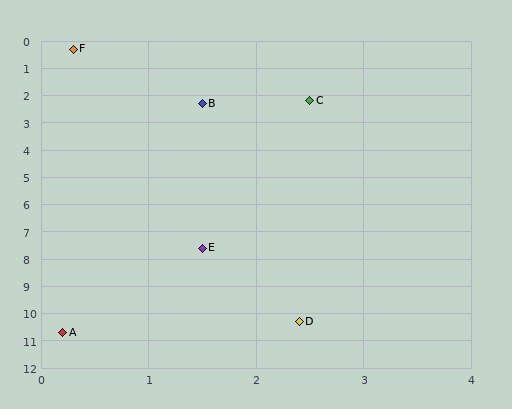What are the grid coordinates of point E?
Point E is at approximately (1.5, 7.6).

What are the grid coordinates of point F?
Point F is at approximately (0.3, 0.3).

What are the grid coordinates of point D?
Point D is at approximately (2.4, 10.3).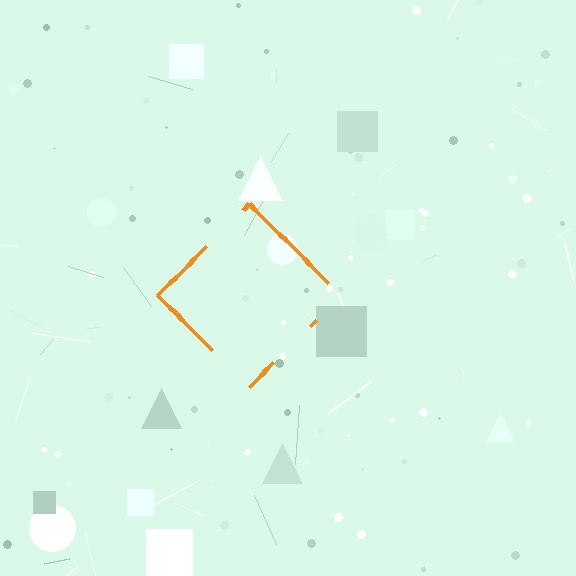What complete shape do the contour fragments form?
The contour fragments form a diamond.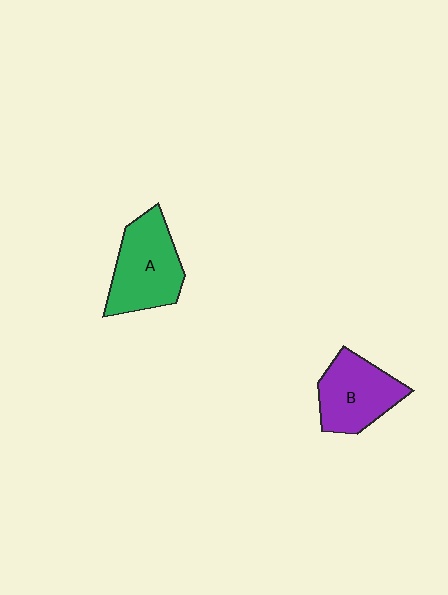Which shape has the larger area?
Shape A (green).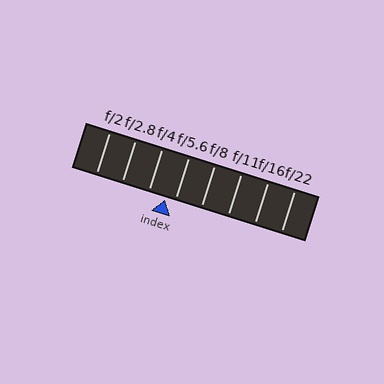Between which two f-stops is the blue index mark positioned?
The index mark is between f/4 and f/5.6.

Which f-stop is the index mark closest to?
The index mark is closest to f/5.6.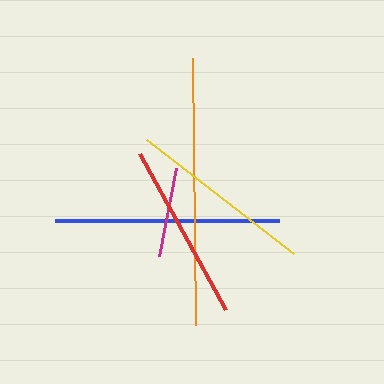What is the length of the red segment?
The red segment is approximately 178 pixels long.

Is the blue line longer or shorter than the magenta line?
The blue line is longer than the magenta line.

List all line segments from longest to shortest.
From longest to shortest: orange, blue, yellow, red, magenta.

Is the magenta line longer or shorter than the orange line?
The orange line is longer than the magenta line.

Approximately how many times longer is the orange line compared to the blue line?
The orange line is approximately 1.2 times the length of the blue line.